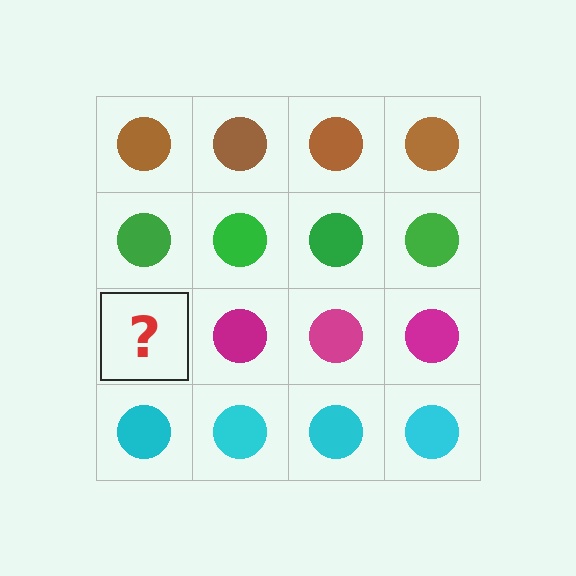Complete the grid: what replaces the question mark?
The question mark should be replaced with a magenta circle.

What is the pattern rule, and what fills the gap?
The rule is that each row has a consistent color. The gap should be filled with a magenta circle.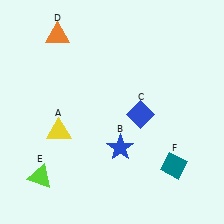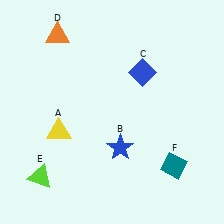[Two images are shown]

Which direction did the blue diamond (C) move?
The blue diamond (C) moved up.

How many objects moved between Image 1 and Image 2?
1 object moved between the two images.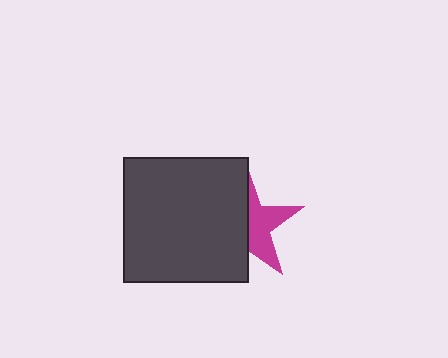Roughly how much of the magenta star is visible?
A small part of it is visible (roughly 44%).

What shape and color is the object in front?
The object in front is a dark gray square.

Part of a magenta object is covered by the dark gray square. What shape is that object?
It is a star.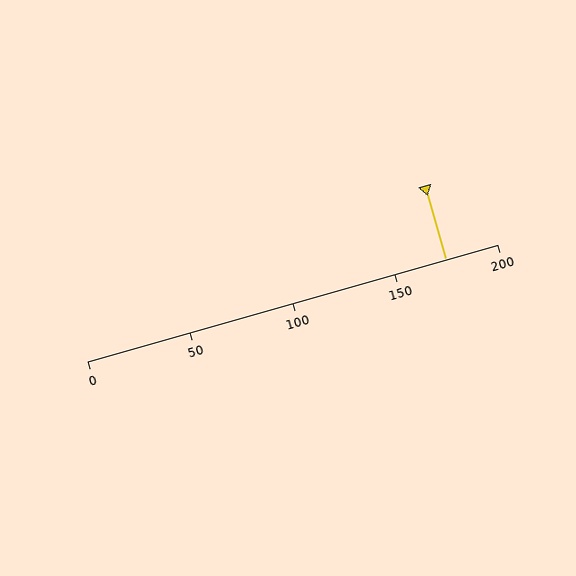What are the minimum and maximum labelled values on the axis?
The axis runs from 0 to 200.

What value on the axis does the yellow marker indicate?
The marker indicates approximately 175.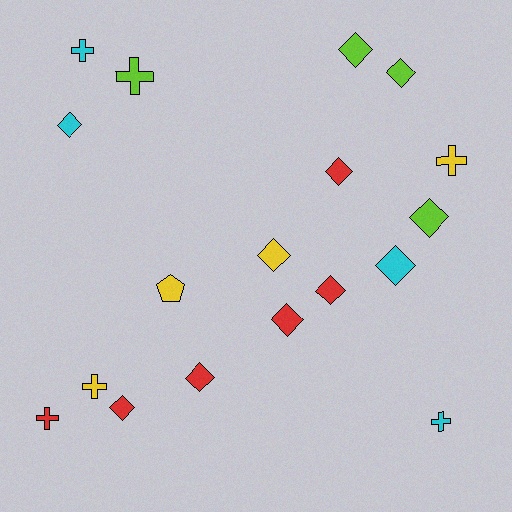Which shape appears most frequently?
Diamond, with 11 objects.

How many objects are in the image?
There are 18 objects.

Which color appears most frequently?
Red, with 6 objects.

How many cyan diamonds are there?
There are 2 cyan diamonds.